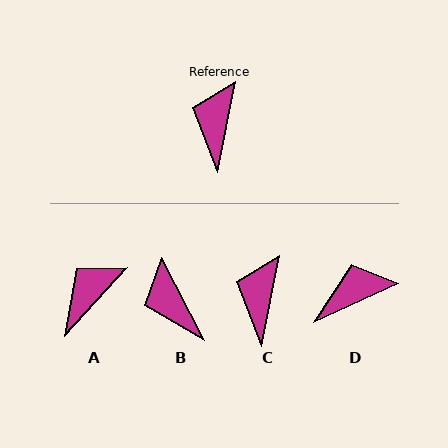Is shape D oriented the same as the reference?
No, it is off by about 54 degrees.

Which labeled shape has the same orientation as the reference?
C.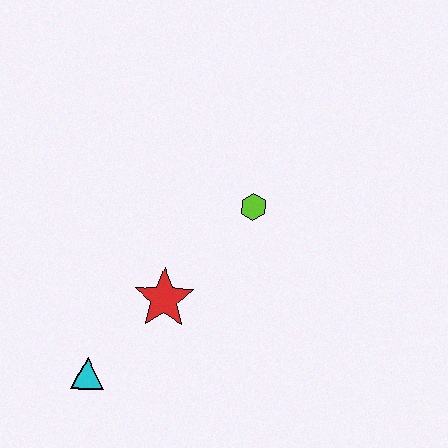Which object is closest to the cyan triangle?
The red star is closest to the cyan triangle.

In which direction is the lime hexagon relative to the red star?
The lime hexagon is above the red star.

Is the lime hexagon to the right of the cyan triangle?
Yes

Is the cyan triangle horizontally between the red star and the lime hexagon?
No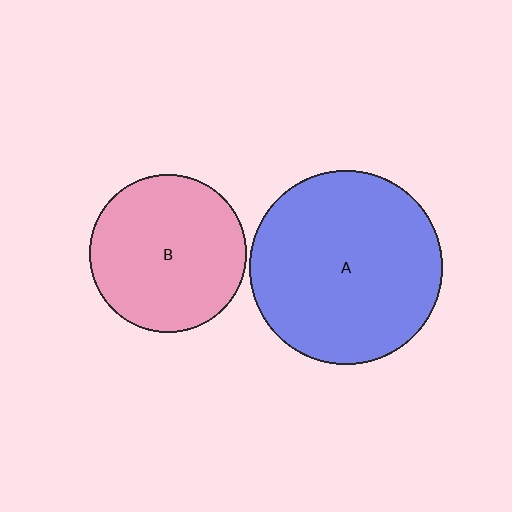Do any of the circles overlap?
No, none of the circles overlap.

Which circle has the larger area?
Circle A (blue).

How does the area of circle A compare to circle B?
Approximately 1.5 times.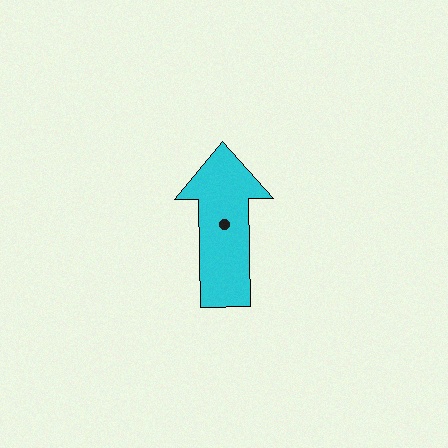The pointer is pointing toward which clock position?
Roughly 12 o'clock.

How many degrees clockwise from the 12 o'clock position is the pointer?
Approximately 359 degrees.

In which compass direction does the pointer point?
North.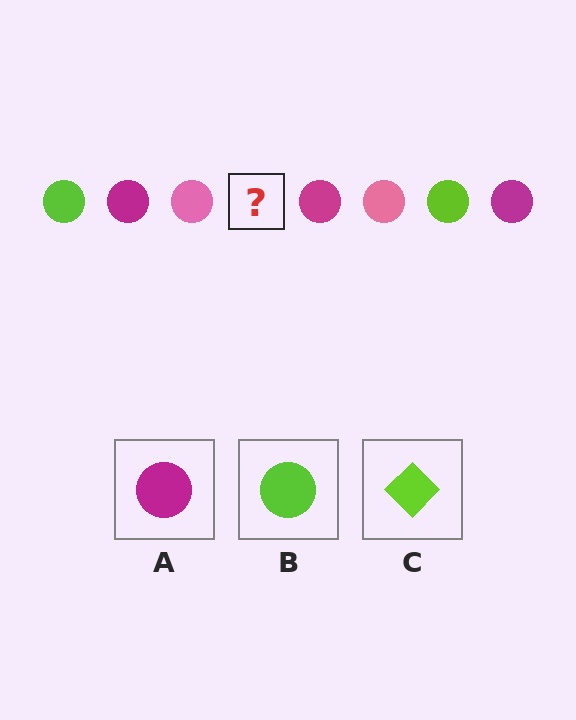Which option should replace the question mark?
Option B.